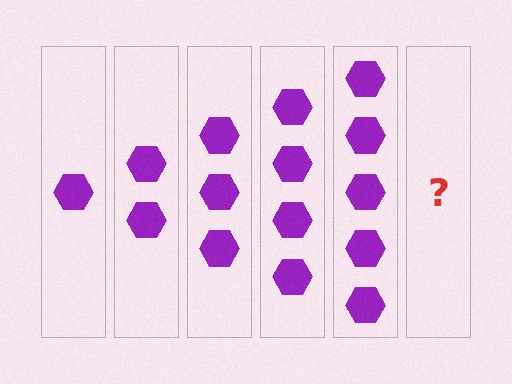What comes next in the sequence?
The next element should be 6 hexagons.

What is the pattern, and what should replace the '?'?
The pattern is that each step adds one more hexagon. The '?' should be 6 hexagons.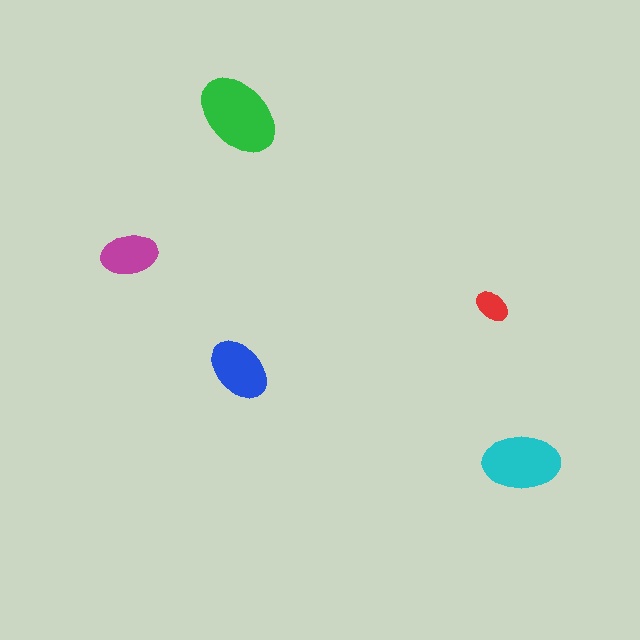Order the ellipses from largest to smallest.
the green one, the cyan one, the blue one, the magenta one, the red one.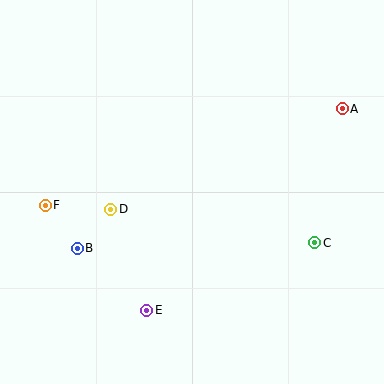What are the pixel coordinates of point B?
Point B is at (77, 248).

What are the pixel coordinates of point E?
Point E is at (147, 310).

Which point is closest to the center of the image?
Point D at (111, 209) is closest to the center.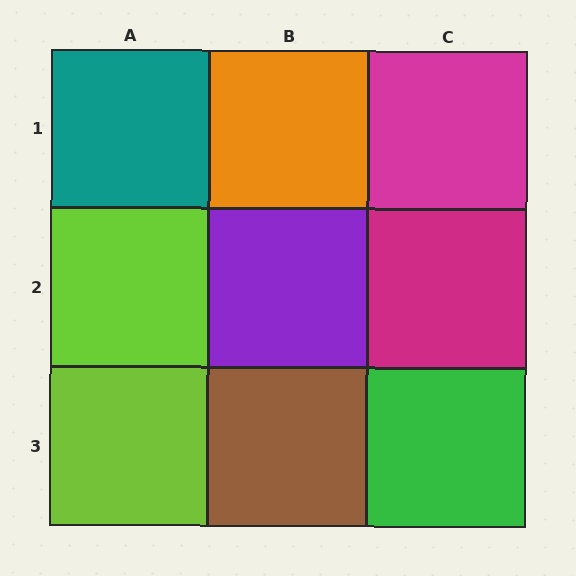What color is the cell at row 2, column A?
Lime.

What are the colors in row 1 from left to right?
Teal, orange, magenta.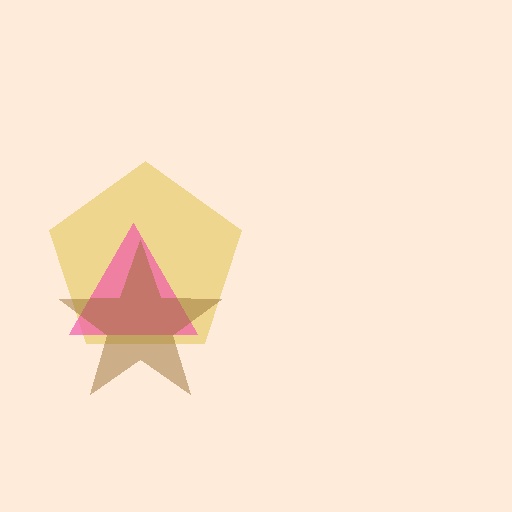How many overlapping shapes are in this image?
There are 3 overlapping shapes in the image.